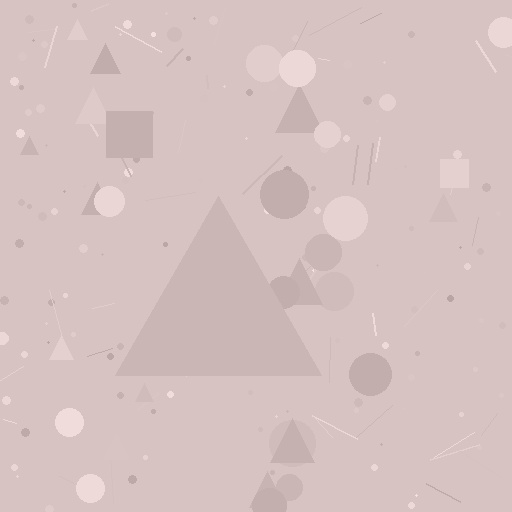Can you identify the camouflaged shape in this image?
The camouflaged shape is a triangle.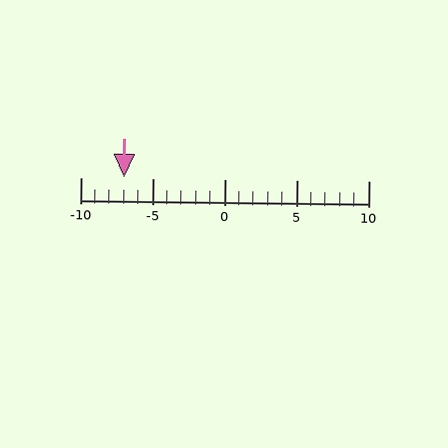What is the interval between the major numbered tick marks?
The major tick marks are spaced 5 units apart.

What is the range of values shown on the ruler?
The ruler shows values from -10 to 10.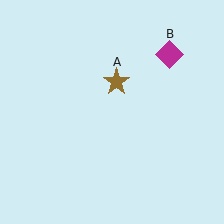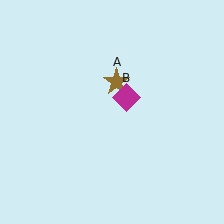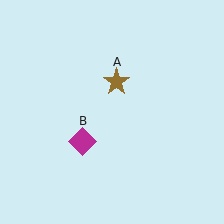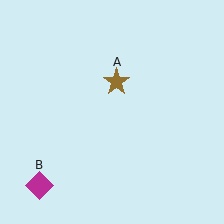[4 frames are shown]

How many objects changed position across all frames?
1 object changed position: magenta diamond (object B).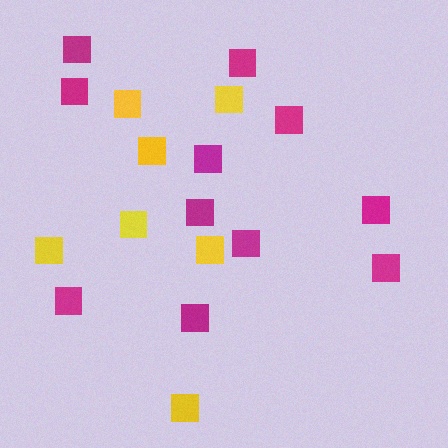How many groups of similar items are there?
There are 2 groups: one group of yellow squares (7) and one group of magenta squares (11).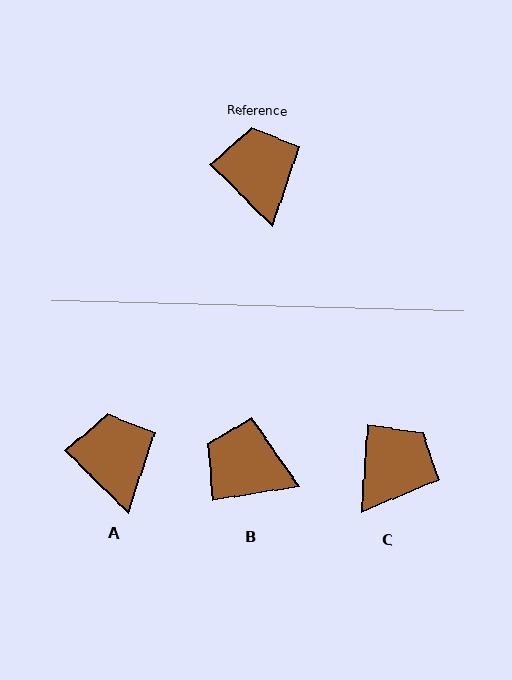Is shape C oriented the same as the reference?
No, it is off by about 49 degrees.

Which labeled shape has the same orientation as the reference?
A.